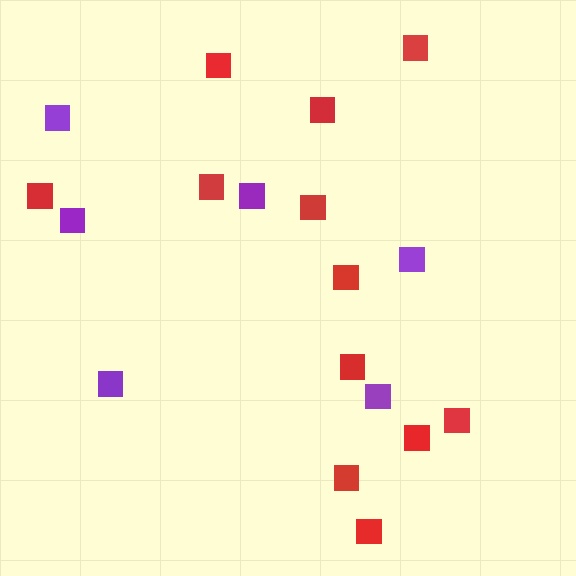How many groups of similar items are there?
There are 2 groups: one group of purple squares (6) and one group of red squares (12).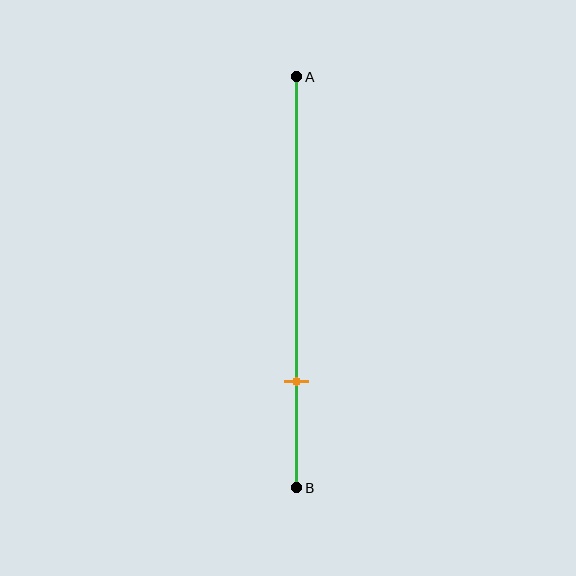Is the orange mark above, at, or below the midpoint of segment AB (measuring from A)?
The orange mark is below the midpoint of segment AB.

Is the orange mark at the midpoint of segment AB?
No, the mark is at about 75% from A, not at the 50% midpoint.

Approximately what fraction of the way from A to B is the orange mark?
The orange mark is approximately 75% of the way from A to B.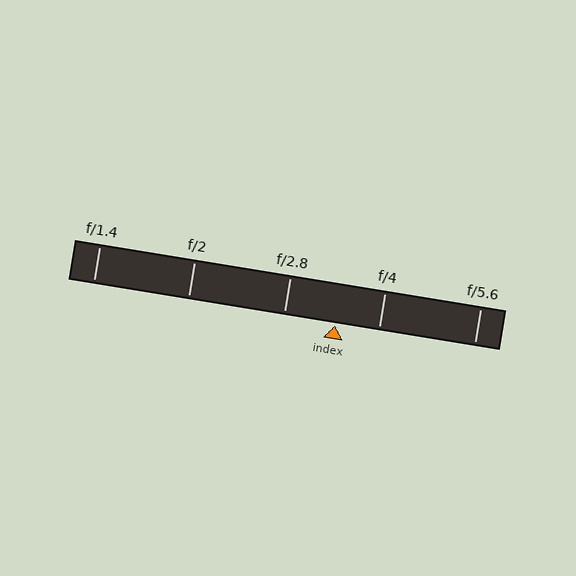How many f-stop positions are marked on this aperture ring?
There are 5 f-stop positions marked.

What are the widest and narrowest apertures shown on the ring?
The widest aperture shown is f/1.4 and the narrowest is f/5.6.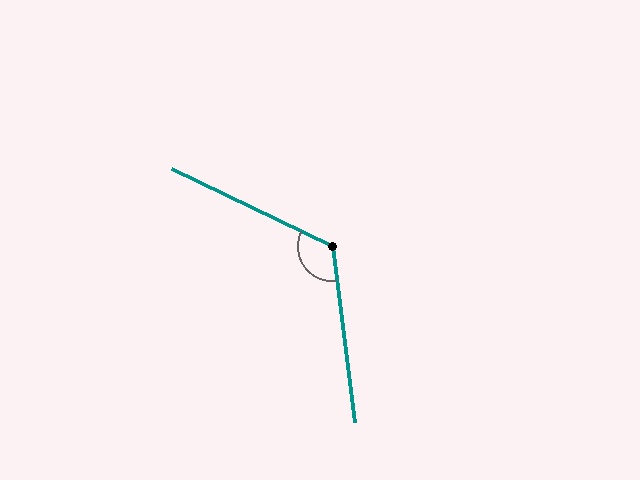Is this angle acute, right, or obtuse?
It is obtuse.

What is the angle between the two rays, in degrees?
Approximately 123 degrees.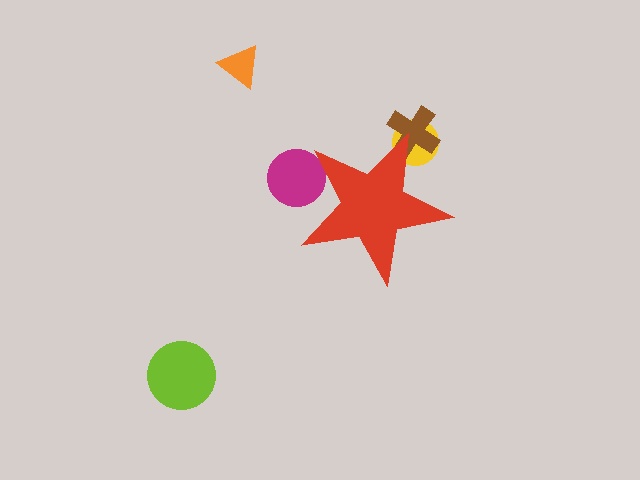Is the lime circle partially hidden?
No, the lime circle is fully visible.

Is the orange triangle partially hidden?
No, the orange triangle is fully visible.